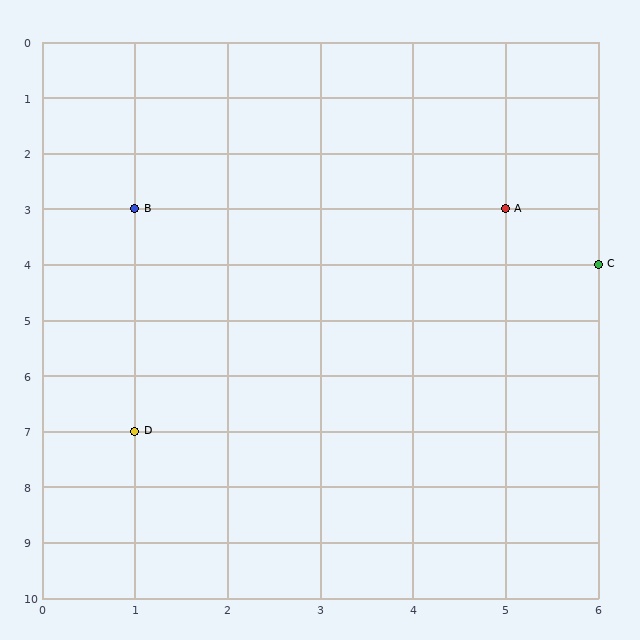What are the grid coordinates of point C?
Point C is at grid coordinates (6, 4).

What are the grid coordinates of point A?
Point A is at grid coordinates (5, 3).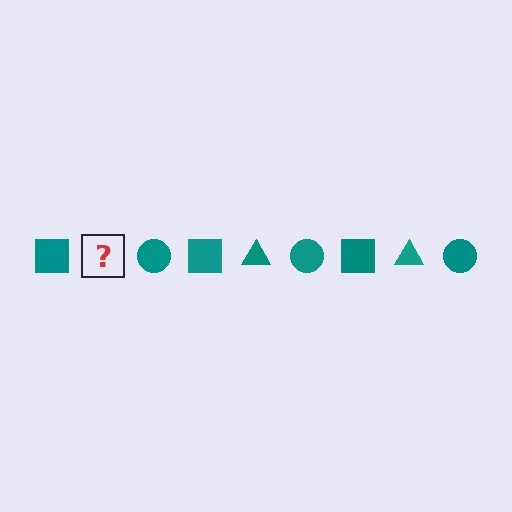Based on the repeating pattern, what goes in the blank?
The blank should be a teal triangle.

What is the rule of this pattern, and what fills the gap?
The rule is that the pattern cycles through square, triangle, circle shapes in teal. The gap should be filled with a teal triangle.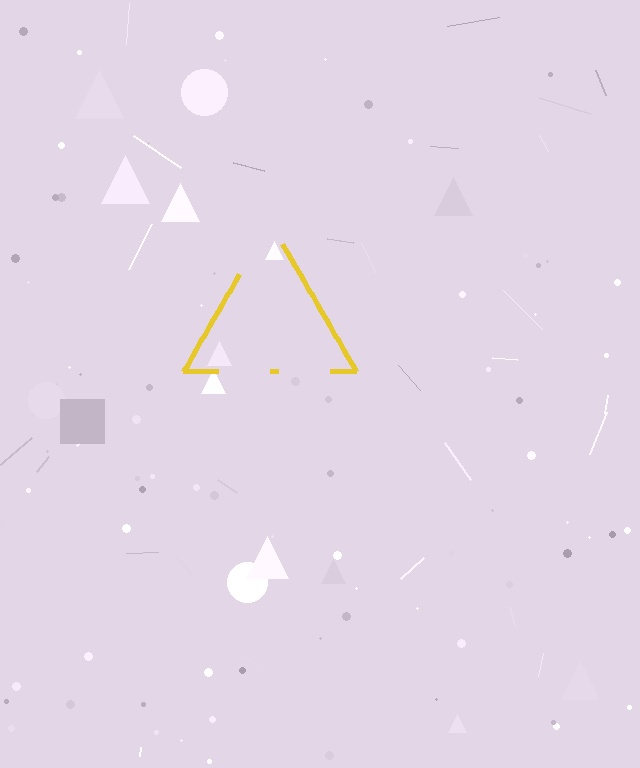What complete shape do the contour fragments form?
The contour fragments form a triangle.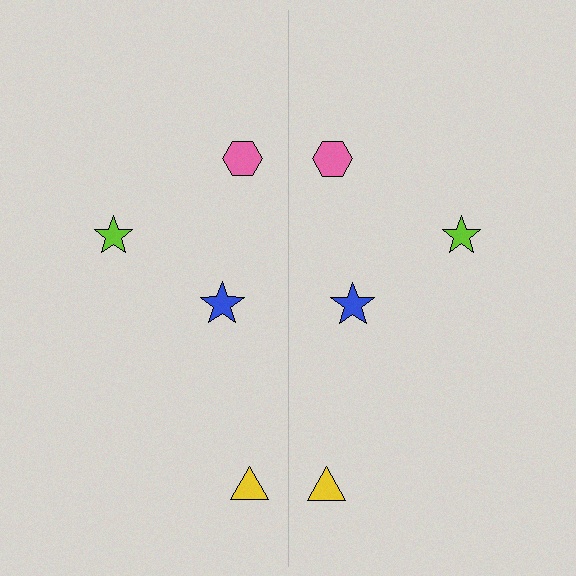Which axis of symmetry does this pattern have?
The pattern has a vertical axis of symmetry running through the center of the image.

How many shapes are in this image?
There are 8 shapes in this image.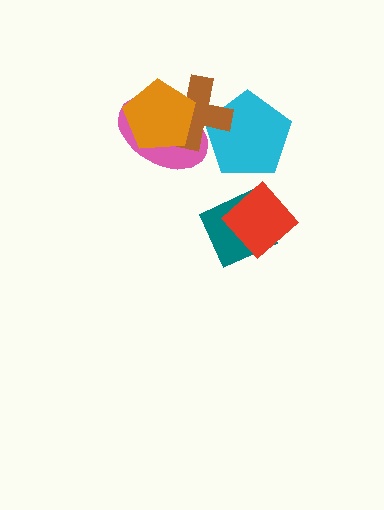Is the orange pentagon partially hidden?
No, no other shape covers it.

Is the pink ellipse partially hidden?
Yes, it is partially covered by another shape.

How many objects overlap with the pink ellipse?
2 objects overlap with the pink ellipse.